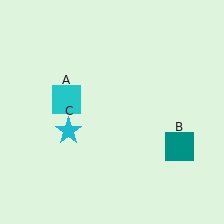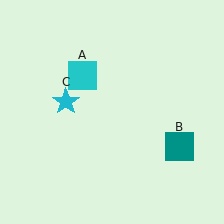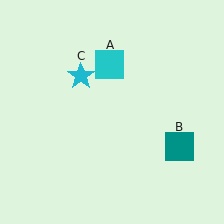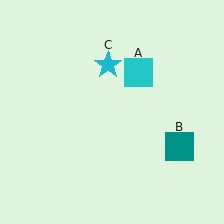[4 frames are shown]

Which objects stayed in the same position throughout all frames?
Teal square (object B) remained stationary.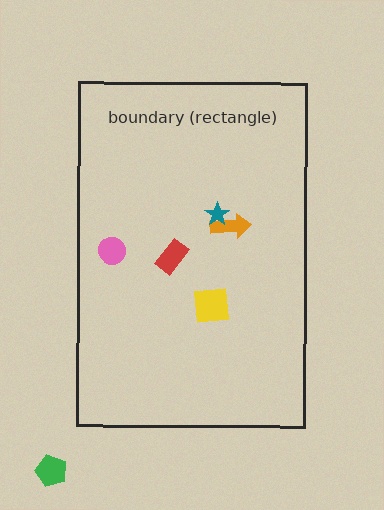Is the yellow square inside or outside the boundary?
Inside.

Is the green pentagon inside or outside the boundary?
Outside.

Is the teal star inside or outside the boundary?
Inside.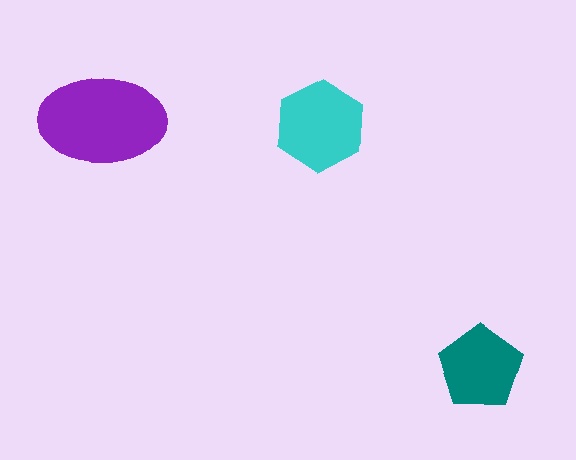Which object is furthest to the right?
The teal pentagon is rightmost.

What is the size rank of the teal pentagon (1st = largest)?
3rd.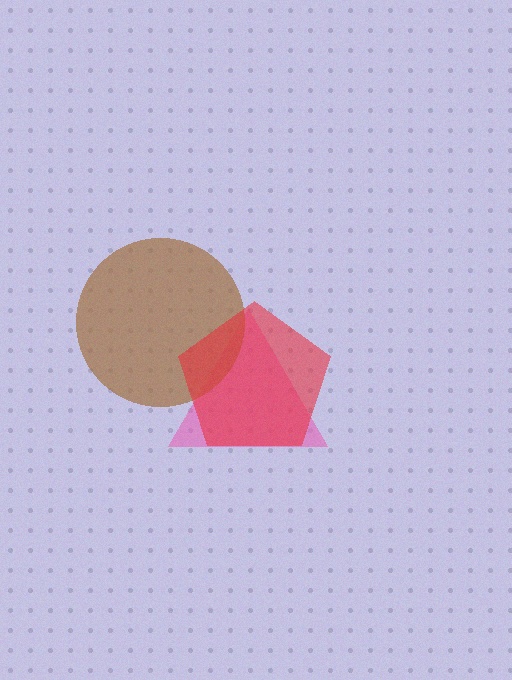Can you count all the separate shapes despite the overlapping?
Yes, there are 3 separate shapes.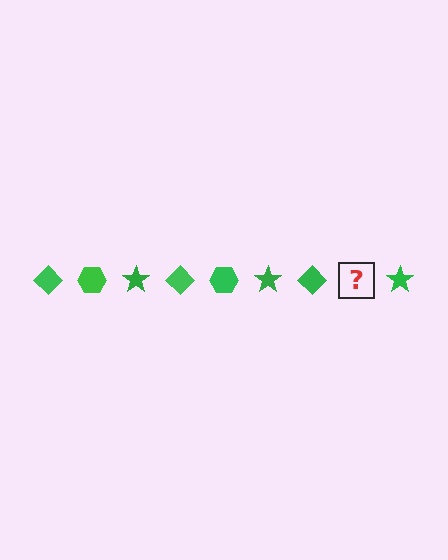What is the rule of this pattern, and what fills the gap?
The rule is that the pattern cycles through diamond, hexagon, star shapes in green. The gap should be filled with a green hexagon.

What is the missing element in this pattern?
The missing element is a green hexagon.